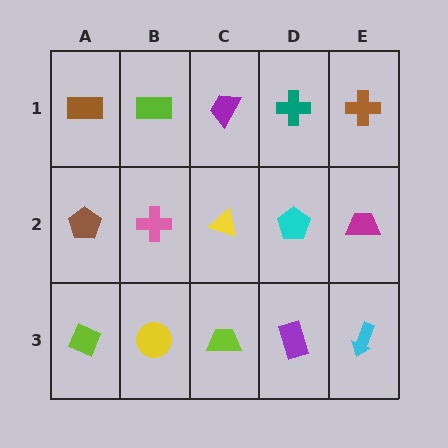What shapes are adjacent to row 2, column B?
A lime rectangle (row 1, column B), a yellow circle (row 3, column B), a brown pentagon (row 2, column A), a yellow triangle (row 2, column C).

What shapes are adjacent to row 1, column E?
A magenta trapezoid (row 2, column E), a teal cross (row 1, column D).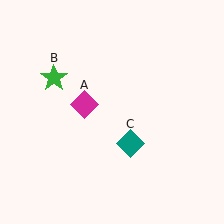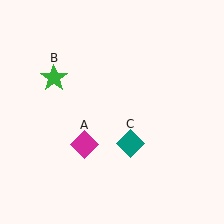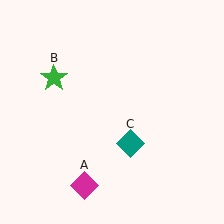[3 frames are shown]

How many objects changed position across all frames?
1 object changed position: magenta diamond (object A).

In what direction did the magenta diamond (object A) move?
The magenta diamond (object A) moved down.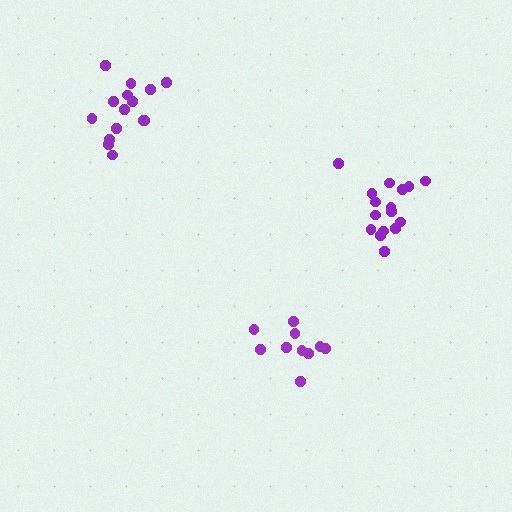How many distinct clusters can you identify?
There are 3 distinct clusters.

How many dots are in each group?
Group 1: 15 dots, Group 2: 10 dots, Group 3: 16 dots (41 total).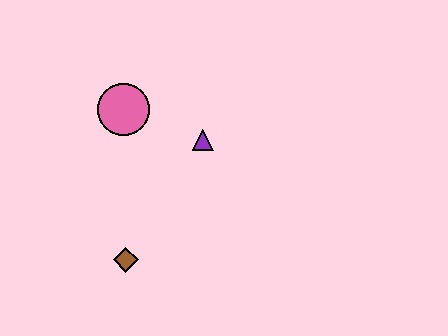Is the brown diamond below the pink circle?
Yes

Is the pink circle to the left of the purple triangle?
Yes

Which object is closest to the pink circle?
The purple triangle is closest to the pink circle.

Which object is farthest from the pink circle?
The brown diamond is farthest from the pink circle.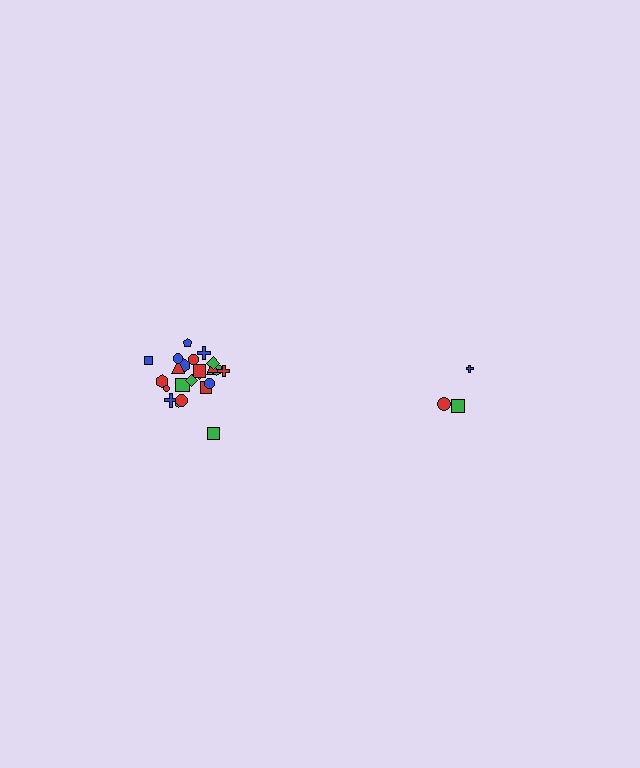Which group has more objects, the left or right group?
The left group.